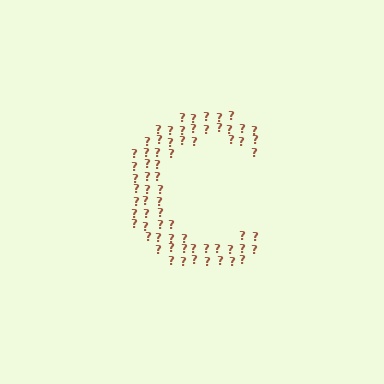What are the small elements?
The small elements are question marks.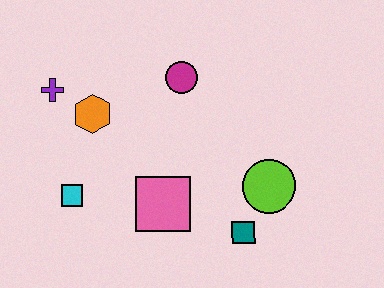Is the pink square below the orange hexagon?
Yes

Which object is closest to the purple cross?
The orange hexagon is closest to the purple cross.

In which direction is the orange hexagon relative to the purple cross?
The orange hexagon is to the right of the purple cross.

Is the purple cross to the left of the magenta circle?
Yes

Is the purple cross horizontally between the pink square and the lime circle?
No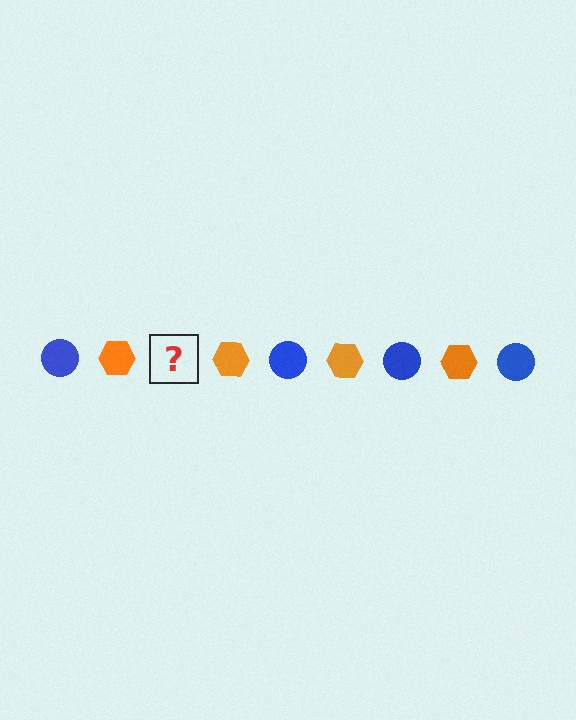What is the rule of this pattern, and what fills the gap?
The rule is that the pattern alternates between blue circle and orange hexagon. The gap should be filled with a blue circle.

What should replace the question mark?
The question mark should be replaced with a blue circle.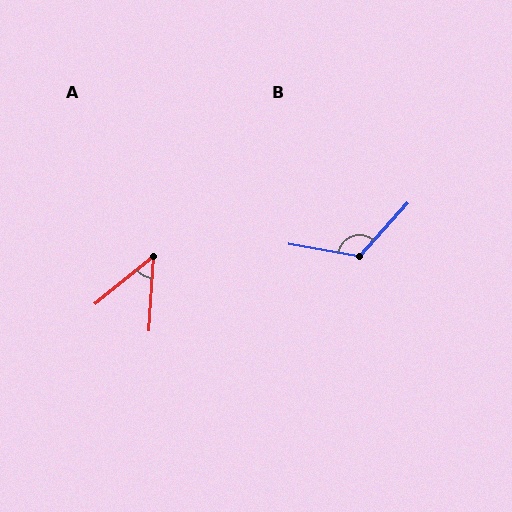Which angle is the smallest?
A, at approximately 47 degrees.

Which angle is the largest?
B, at approximately 122 degrees.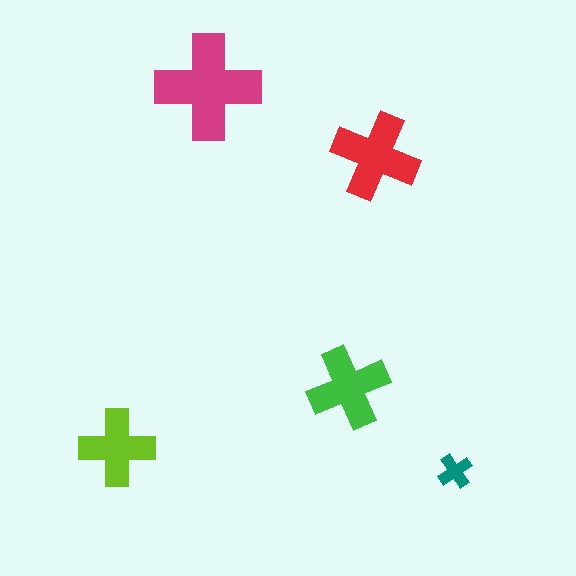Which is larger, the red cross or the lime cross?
The red one.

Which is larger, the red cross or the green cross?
The red one.